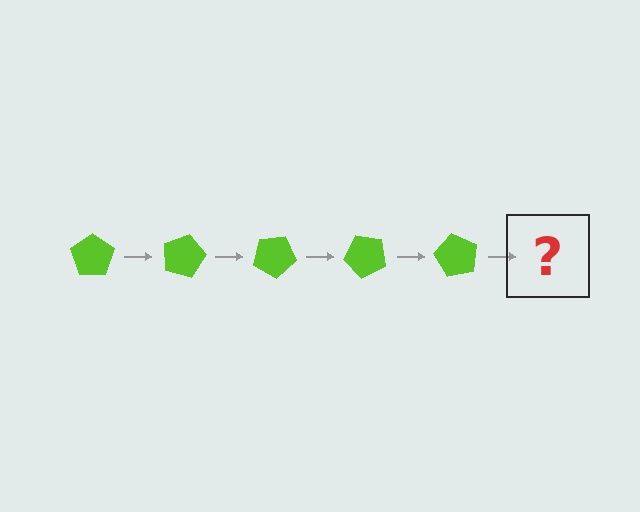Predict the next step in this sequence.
The next step is a lime pentagon rotated 75 degrees.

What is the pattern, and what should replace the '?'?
The pattern is that the pentagon rotates 15 degrees each step. The '?' should be a lime pentagon rotated 75 degrees.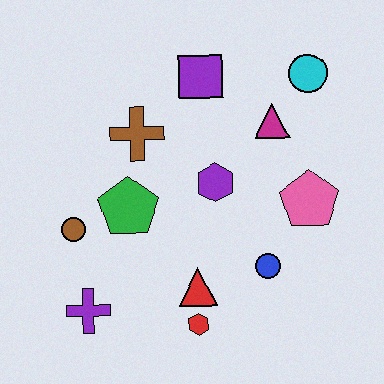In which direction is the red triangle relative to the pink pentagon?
The red triangle is to the left of the pink pentagon.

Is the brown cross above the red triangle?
Yes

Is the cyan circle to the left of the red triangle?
No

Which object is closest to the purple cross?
The brown circle is closest to the purple cross.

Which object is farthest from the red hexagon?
The cyan circle is farthest from the red hexagon.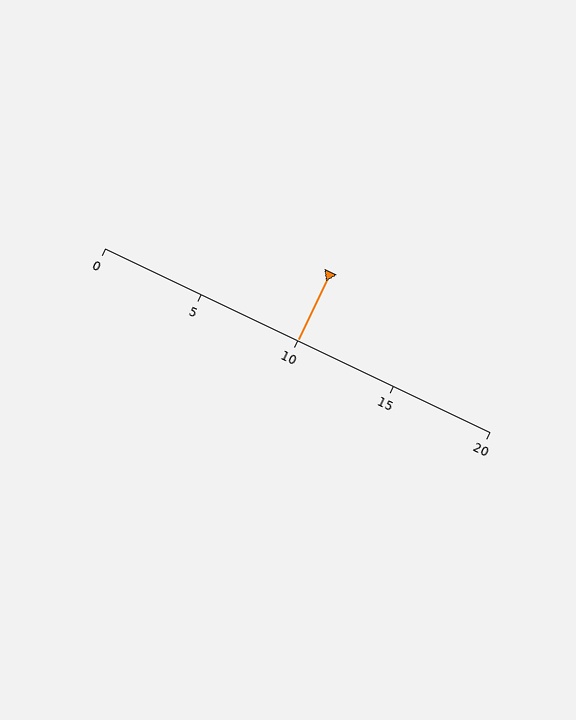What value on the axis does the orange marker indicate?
The marker indicates approximately 10.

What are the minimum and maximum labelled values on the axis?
The axis runs from 0 to 20.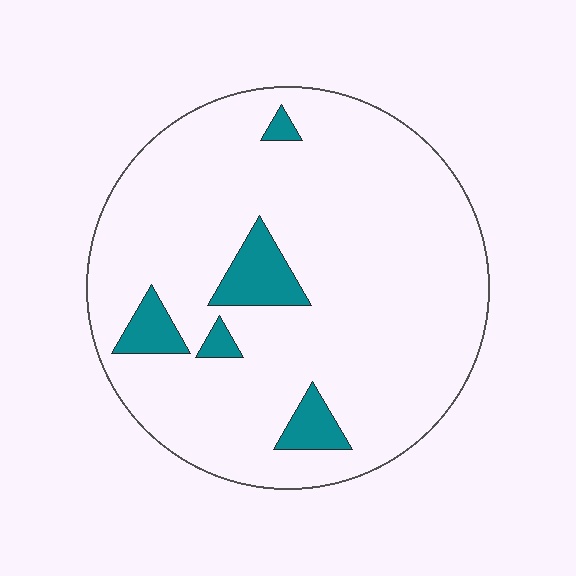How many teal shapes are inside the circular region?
5.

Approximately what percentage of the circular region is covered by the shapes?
Approximately 10%.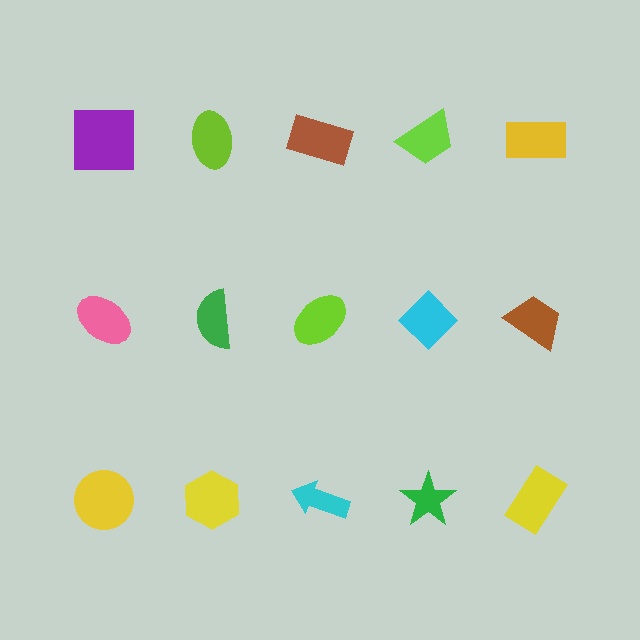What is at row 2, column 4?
A cyan diamond.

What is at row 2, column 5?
A brown trapezoid.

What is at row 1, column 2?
A lime ellipse.